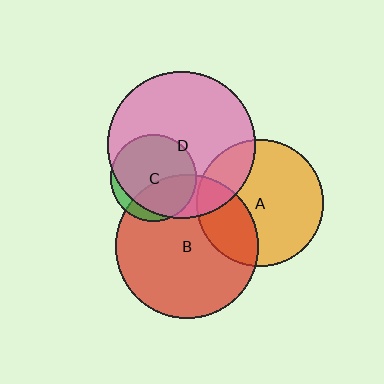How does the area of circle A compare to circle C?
Approximately 2.2 times.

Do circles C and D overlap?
Yes.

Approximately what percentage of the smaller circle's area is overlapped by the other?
Approximately 85%.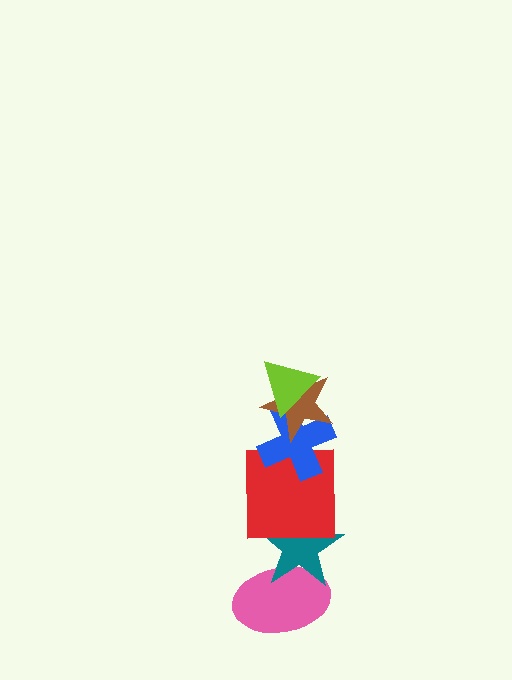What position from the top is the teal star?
The teal star is 5th from the top.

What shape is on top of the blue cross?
The brown star is on top of the blue cross.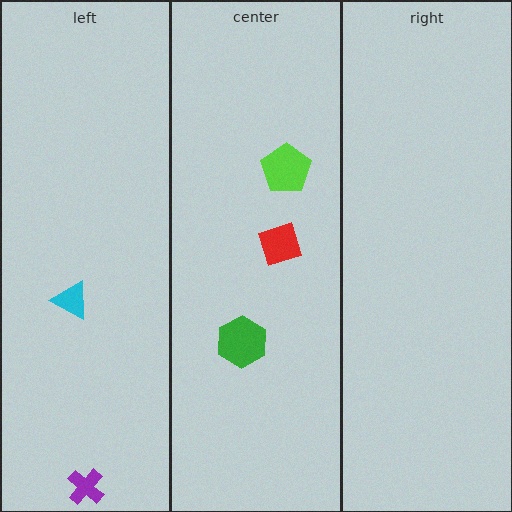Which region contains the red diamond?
The center region.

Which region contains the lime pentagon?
The center region.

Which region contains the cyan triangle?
The left region.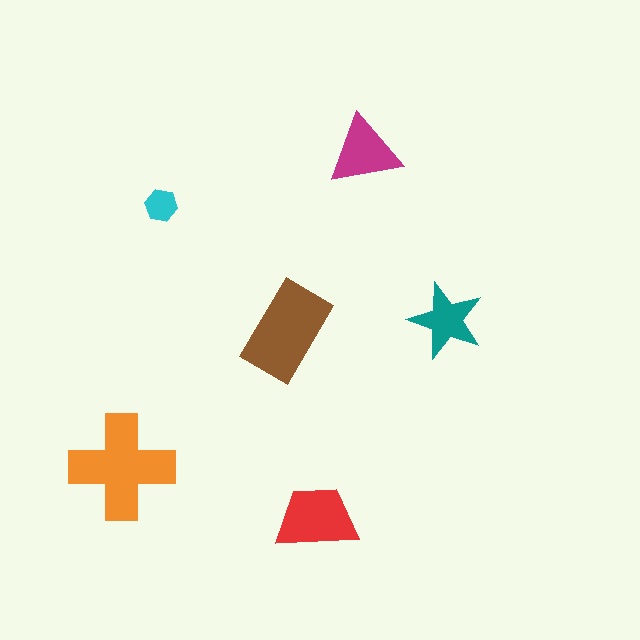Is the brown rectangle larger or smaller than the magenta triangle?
Larger.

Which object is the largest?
The orange cross.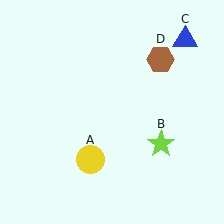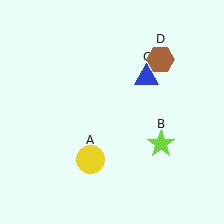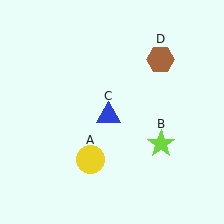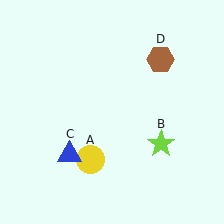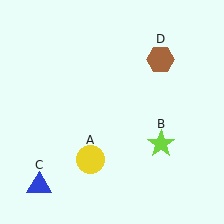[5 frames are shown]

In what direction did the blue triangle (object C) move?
The blue triangle (object C) moved down and to the left.